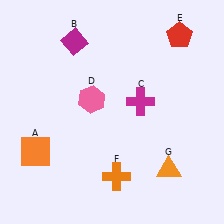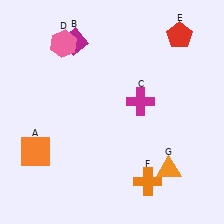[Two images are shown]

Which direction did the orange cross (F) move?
The orange cross (F) moved right.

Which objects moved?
The objects that moved are: the pink hexagon (D), the orange cross (F).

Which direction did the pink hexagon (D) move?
The pink hexagon (D) moved up.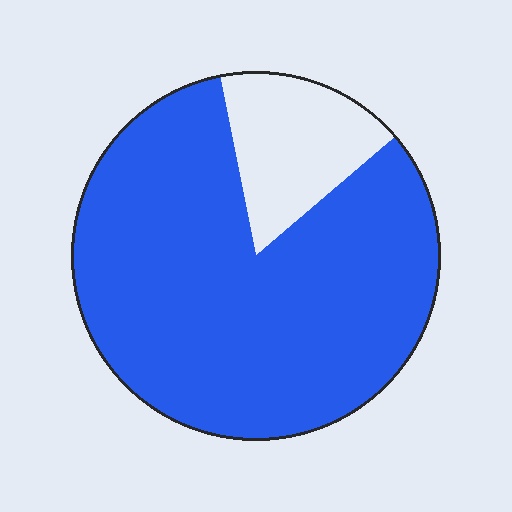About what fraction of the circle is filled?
About five sixths (5/6).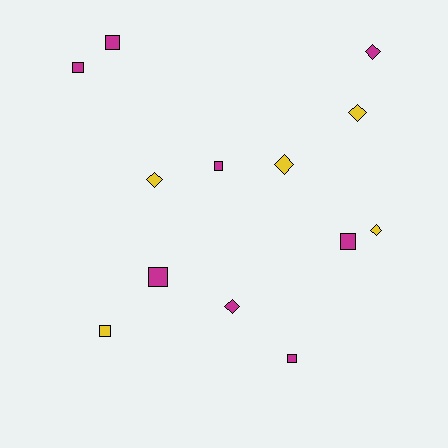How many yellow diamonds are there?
There are 4 yellow diamonds.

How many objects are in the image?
There are 13 objects.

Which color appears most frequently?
Magenta, with 8 objects.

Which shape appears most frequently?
Square, with 7 objects.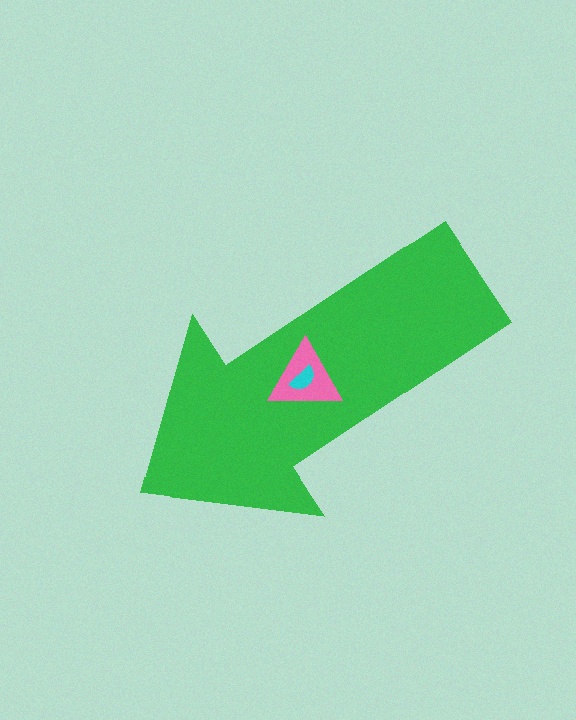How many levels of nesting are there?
3.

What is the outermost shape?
The green arrow.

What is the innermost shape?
The cyan semicircle.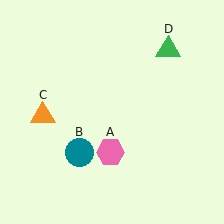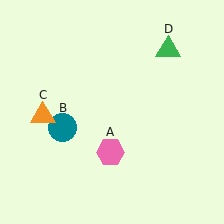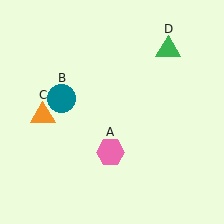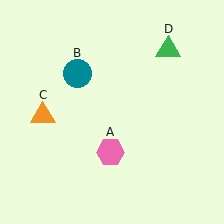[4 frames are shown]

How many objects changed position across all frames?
1 object changed position: teal circle (object B).